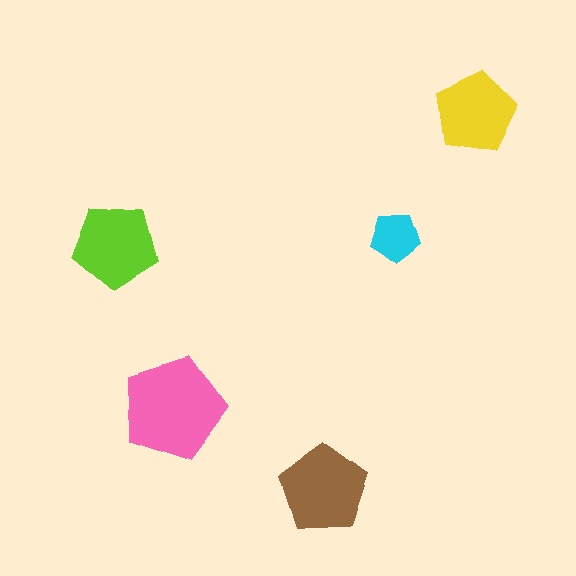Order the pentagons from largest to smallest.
the pink one, the brown one, the lime one, the yellow one, the cyan one.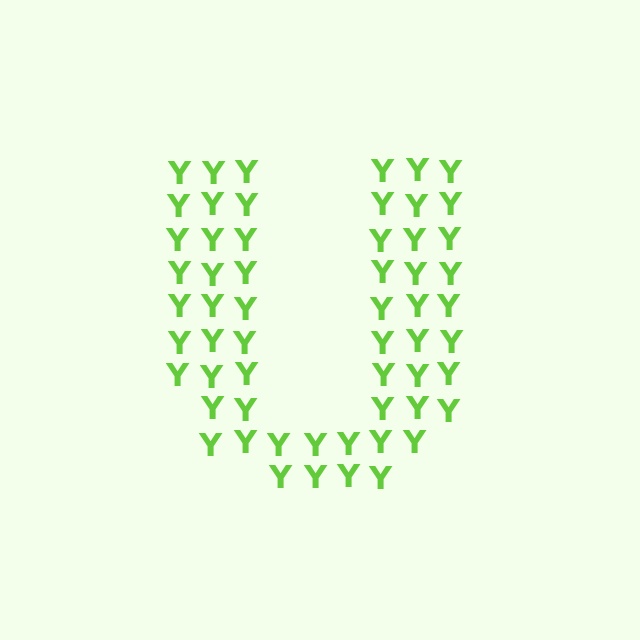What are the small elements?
The small elements are letter Y's.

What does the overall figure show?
The overall figure shows the letter U.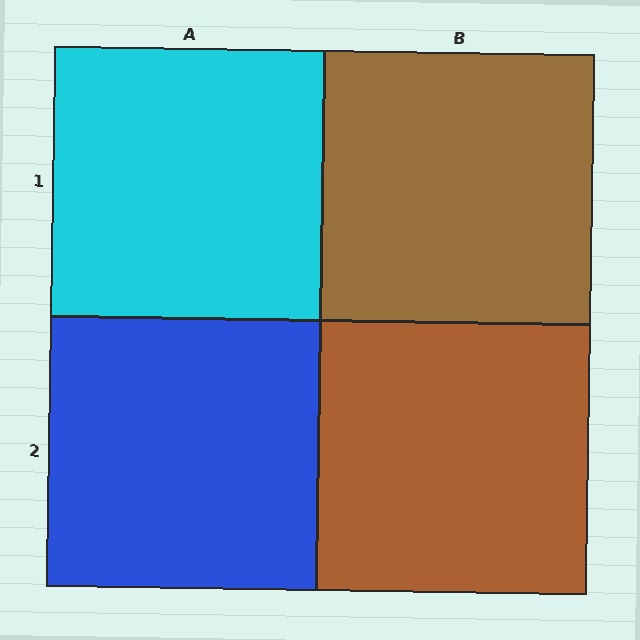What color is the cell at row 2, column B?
Brown.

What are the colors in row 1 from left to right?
Cyan, brown.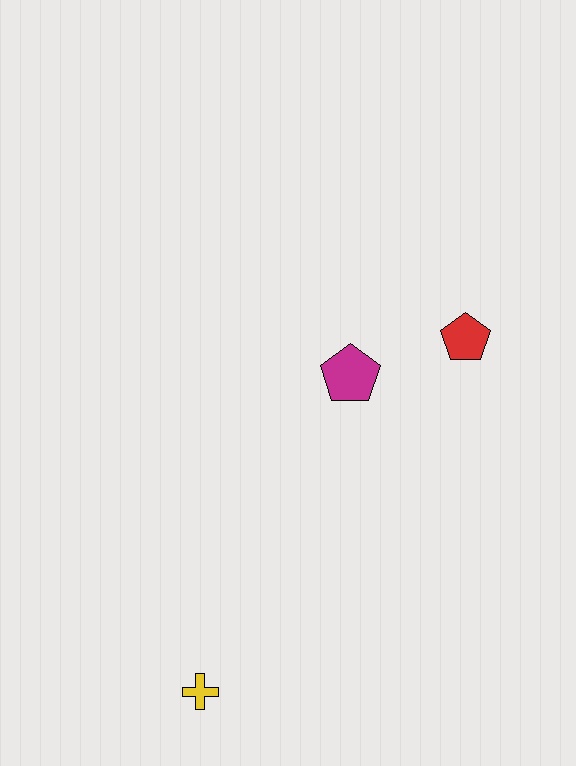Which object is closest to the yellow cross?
The magenta pentagon is closest to the yellow cross.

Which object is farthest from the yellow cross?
The red pentagon is farthest from the yellow cross.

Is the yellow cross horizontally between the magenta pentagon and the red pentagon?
No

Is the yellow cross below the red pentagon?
Yes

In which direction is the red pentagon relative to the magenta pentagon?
The red pentagon is to the right of the magenta pentagon.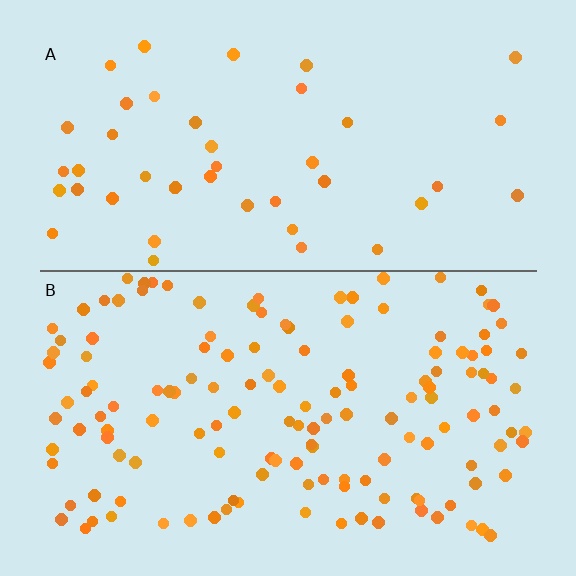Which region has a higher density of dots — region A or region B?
B (the bottom).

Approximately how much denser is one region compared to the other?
Approximately 3.2× — region B over region A.